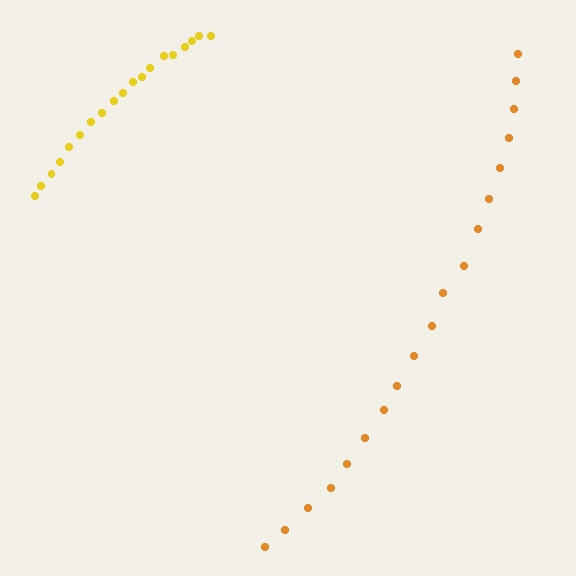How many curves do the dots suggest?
There are 2 distinct paths.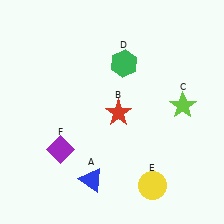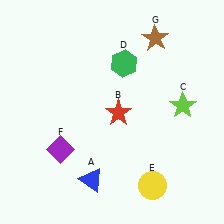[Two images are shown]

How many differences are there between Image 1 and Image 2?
There is 1 difference between the two images.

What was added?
A brown star (G) was added in Image 2.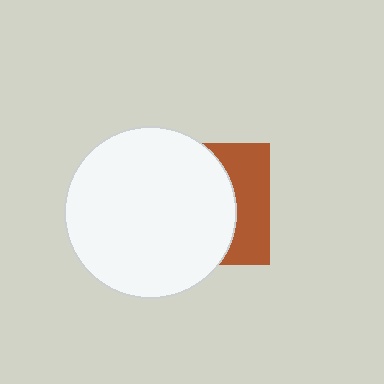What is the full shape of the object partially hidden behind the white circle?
The partially hidden object is a brown square.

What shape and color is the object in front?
The object in front is a white circle.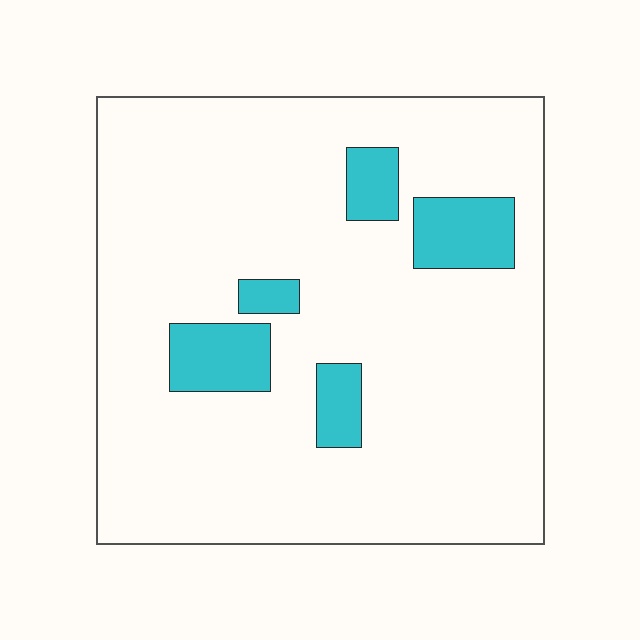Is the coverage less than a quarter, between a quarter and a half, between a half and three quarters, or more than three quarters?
Less than a quarter.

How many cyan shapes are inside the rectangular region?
5.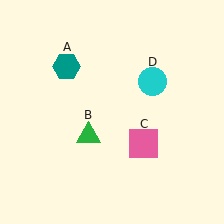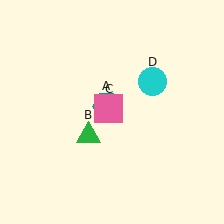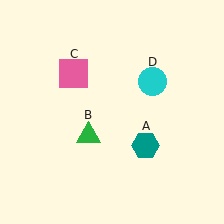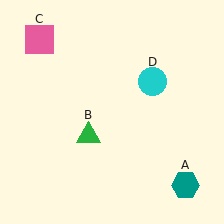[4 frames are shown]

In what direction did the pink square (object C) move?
The pink square (object C) moved up and to the left.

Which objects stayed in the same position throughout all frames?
Green triangle (object B) and cyan circle (object D) remained stationary.